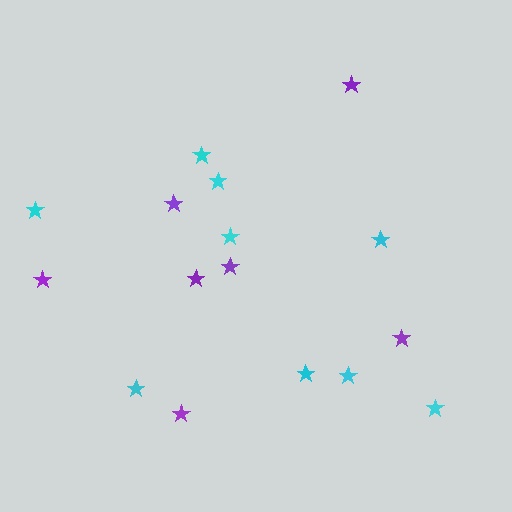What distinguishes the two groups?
There are 2 groups: one group of purple stars (7) and one group of cyan stars (9).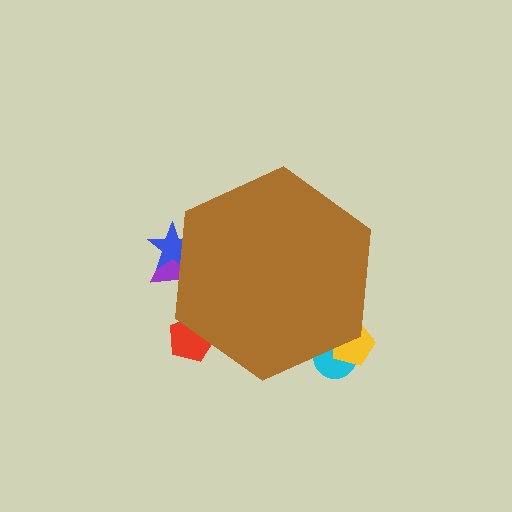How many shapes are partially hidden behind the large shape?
5 shapes are partially hidden.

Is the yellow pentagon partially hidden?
Yes, the yellow pentagon is partially hidden behind the brown hexagon.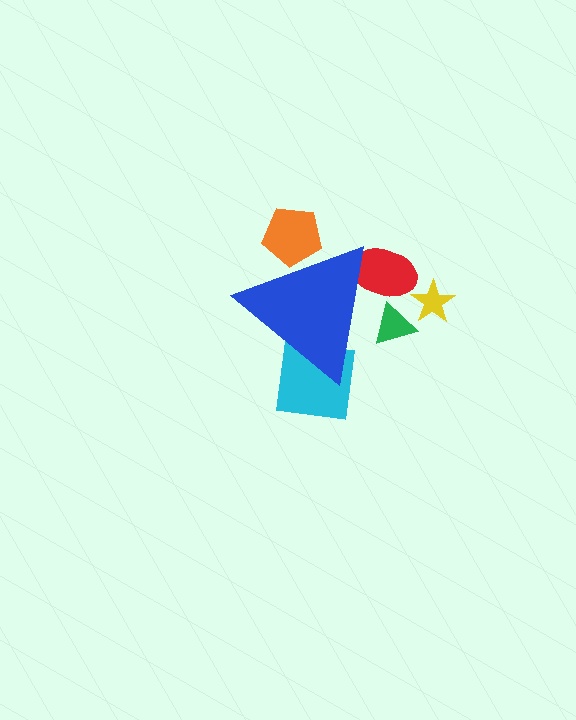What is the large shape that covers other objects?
A blue triangle.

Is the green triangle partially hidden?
Yes, the green triangle is partially hidden behind the blue triangle.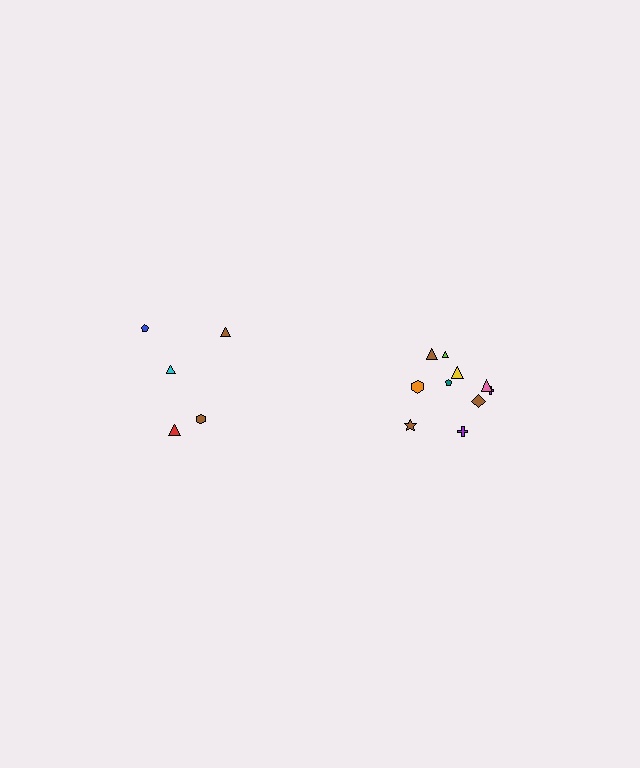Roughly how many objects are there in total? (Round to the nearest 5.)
Roughly 15 objects in total.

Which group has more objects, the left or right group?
The right group.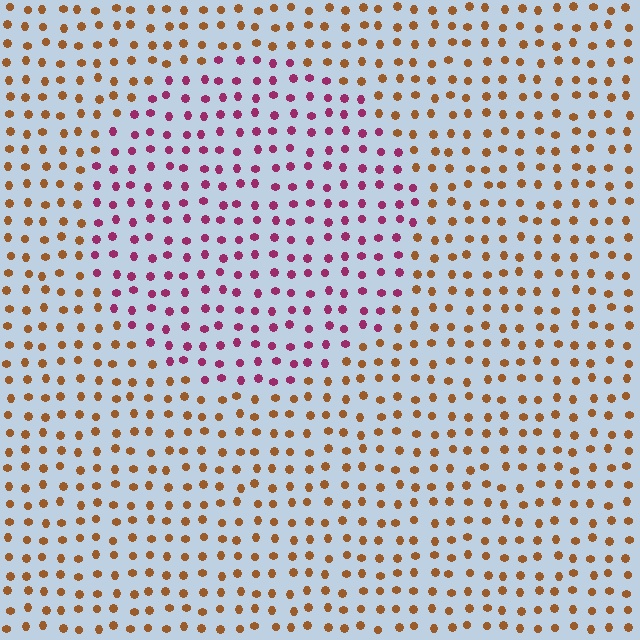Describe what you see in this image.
The image is filled with small brown elements in a uniform arrangement. A circle-shaped region is visible where the elements are tinted to a slightly different hue, forming a subtle color boundary.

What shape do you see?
I see a circle.